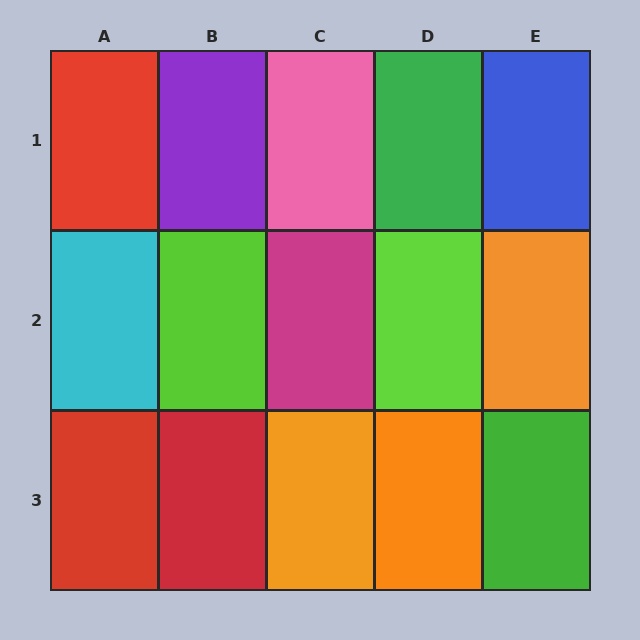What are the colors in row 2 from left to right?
Cyan, lime, magenta, lime, orange.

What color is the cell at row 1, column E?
Blue.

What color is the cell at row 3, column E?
Green.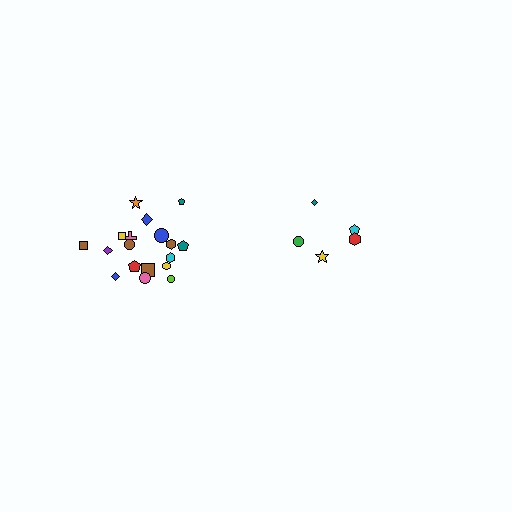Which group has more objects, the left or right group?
The left group.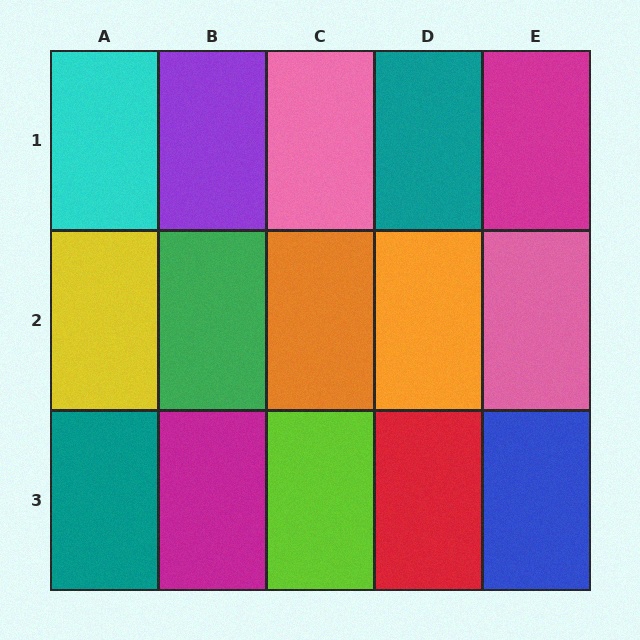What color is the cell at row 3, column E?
Blue.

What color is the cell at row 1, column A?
Cyan.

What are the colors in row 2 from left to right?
Yellow, green, orange, orange, pink.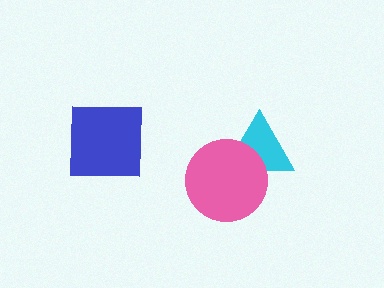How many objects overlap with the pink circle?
1 object overlaps with the pink circle.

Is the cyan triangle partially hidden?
Yes, it is partially covered by another shape.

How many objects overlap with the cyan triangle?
1 object overlaps with the cyan triangle.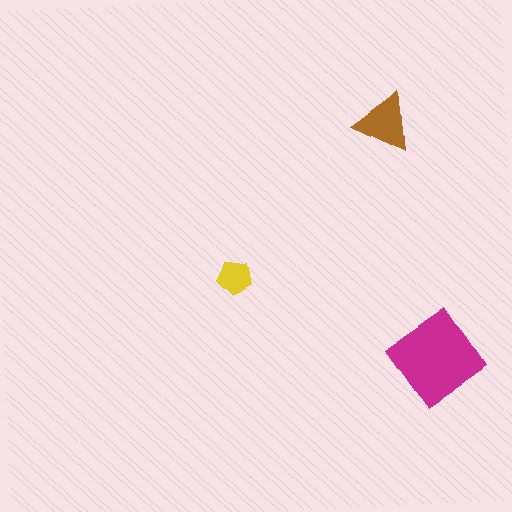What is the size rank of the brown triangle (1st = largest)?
2nd.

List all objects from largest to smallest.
The magenta diamond, the brown triangle, the yellow pentagon.